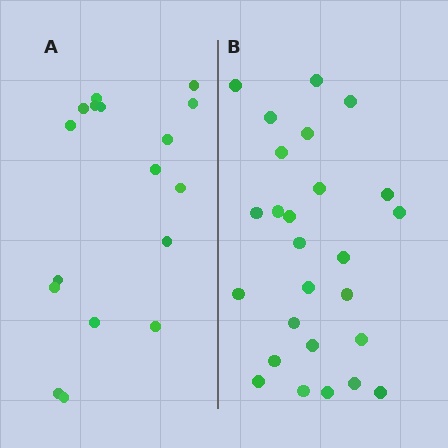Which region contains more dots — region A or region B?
Region B (the right region) has more dots.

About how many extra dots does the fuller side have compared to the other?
Region B has roughly 8 or so more dots than region A.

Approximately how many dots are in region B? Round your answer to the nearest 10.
About 30 dots. (The exact count is 26, which rounds to 30.)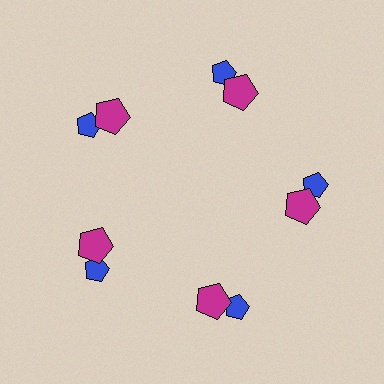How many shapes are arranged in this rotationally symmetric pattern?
There are 10 shapes, arranged in 5 groups of 2.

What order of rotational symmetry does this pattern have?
This pattern has 5-fold rotational symmetry.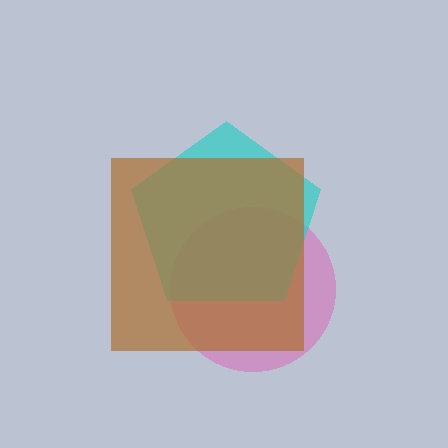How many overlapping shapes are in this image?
There are 3 overlapping shapes in the image.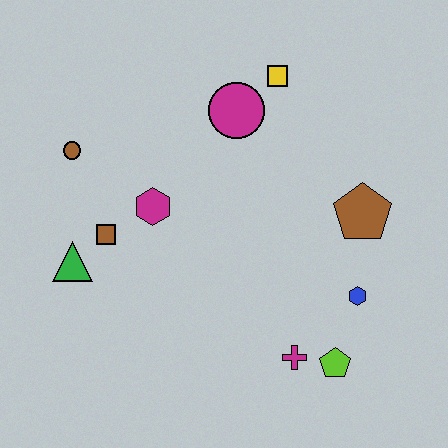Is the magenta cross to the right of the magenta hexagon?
Yes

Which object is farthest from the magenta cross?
The brown circle is farthest from the magenta cross.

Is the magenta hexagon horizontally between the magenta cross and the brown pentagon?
No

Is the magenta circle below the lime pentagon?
No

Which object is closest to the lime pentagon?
The magenta cross is closest to the lime pentagon.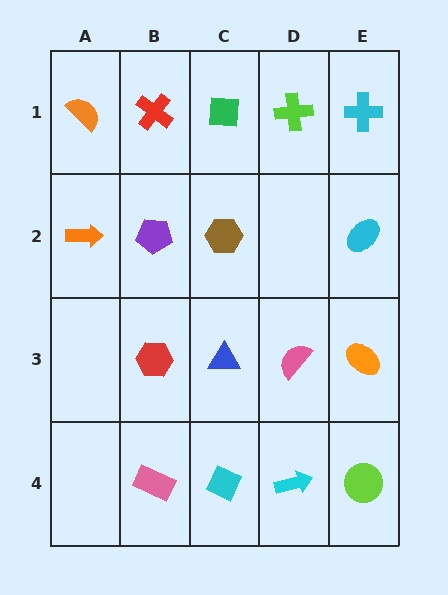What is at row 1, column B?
A red cross.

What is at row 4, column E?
A lime circle.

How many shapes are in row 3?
4 shapes.